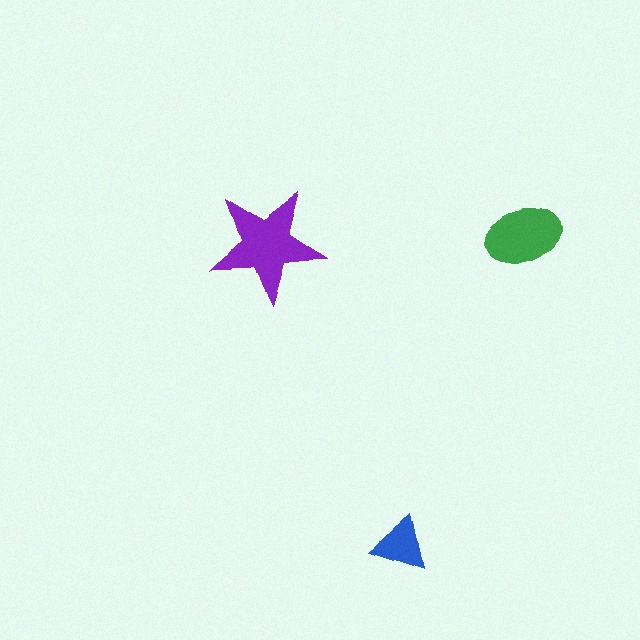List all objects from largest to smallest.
The purple star, the green ellipse, the blue triangle.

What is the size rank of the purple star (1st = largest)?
1st.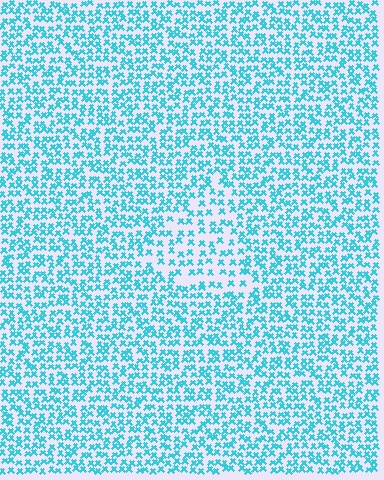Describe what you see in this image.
The image contains small cyan elements arranged at two different densities. A triangle-shaped region is visible where the elements are less densely packed than the surrounding area.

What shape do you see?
I see a triangle.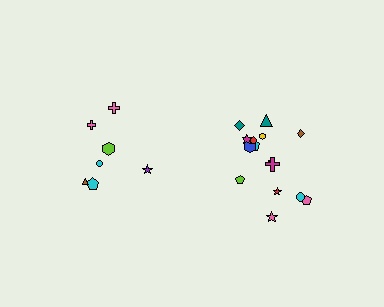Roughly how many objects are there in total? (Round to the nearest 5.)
Roughly 20 objects in total.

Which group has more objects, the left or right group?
The right group.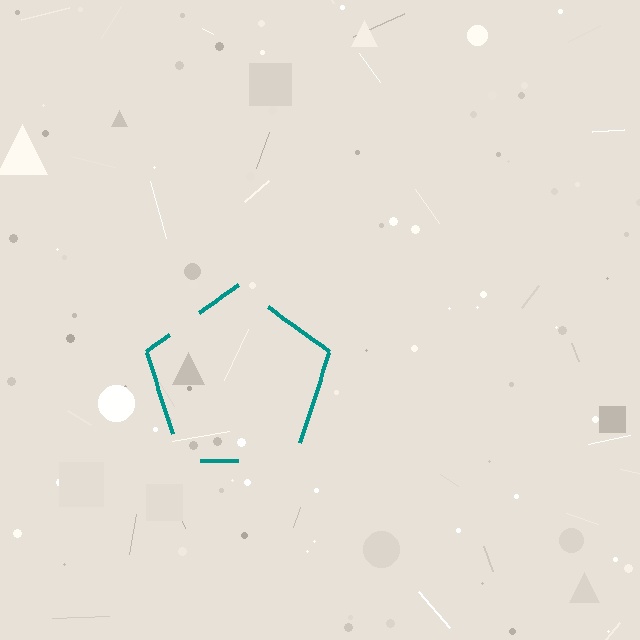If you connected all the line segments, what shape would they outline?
They would outline a pentagon.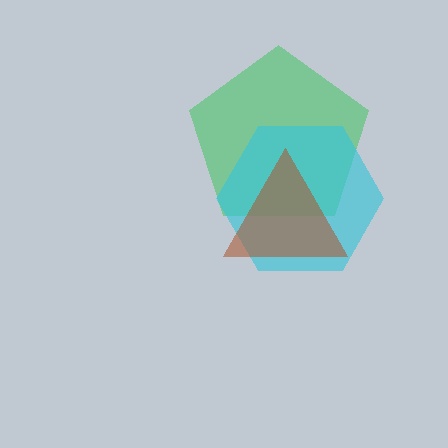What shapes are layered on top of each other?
The layered shapes are: a green pentagon, a cyan hexagon, a brown triangle.